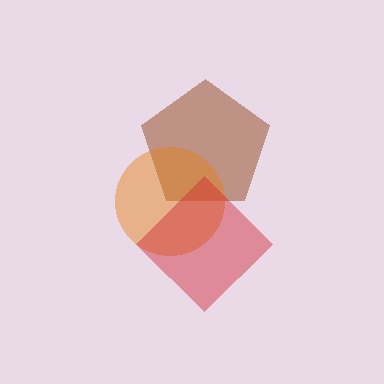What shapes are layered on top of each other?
The layered shapes are: a brown pentagon, an orange circle, a red diamond.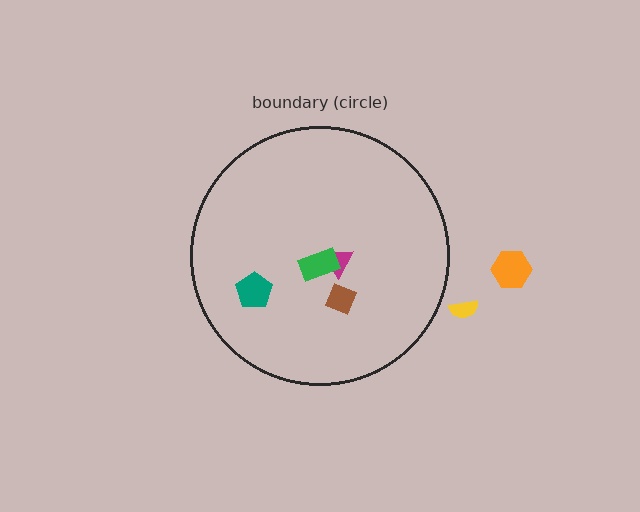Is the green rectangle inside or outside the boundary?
Inside.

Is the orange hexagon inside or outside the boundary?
Outside.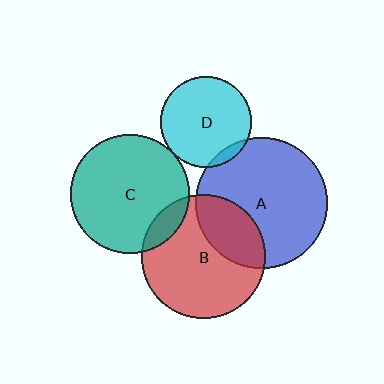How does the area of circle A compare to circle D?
Approximately 2.1 times.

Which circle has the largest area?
Circle A (blue).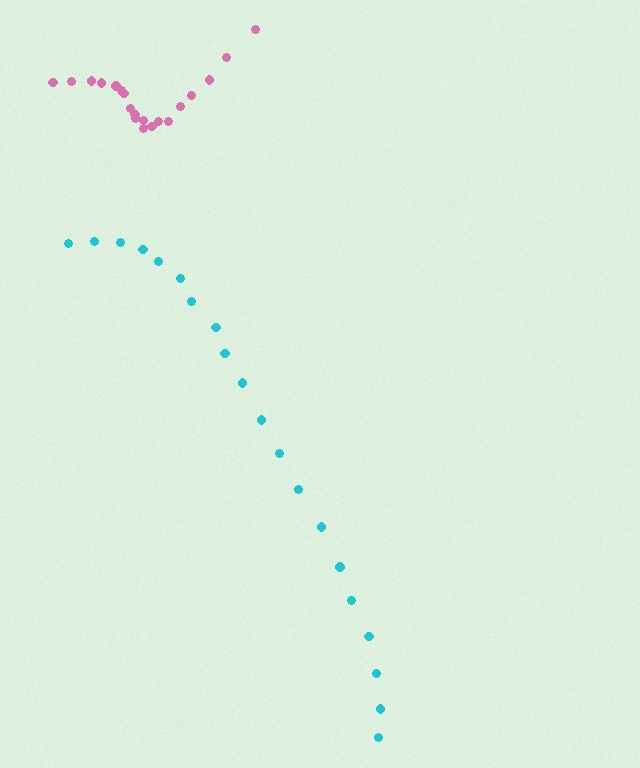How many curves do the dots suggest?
There are 2 distinct paths.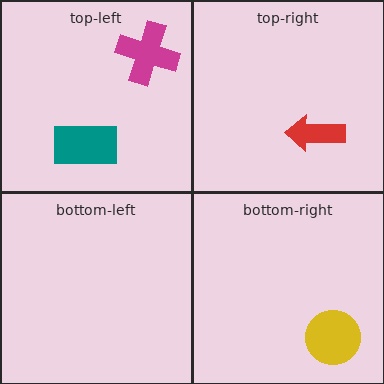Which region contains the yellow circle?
The bottom-right region.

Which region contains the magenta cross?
The top-left region.